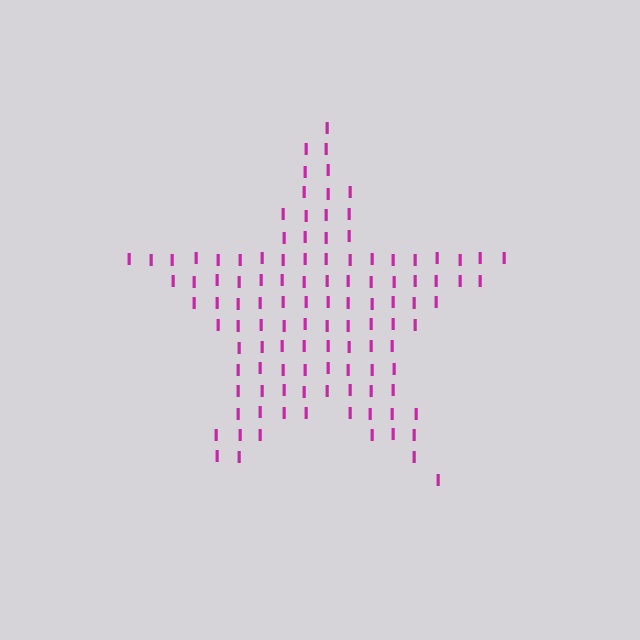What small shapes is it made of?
It is made of small letter I's.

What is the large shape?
The large shape is a star.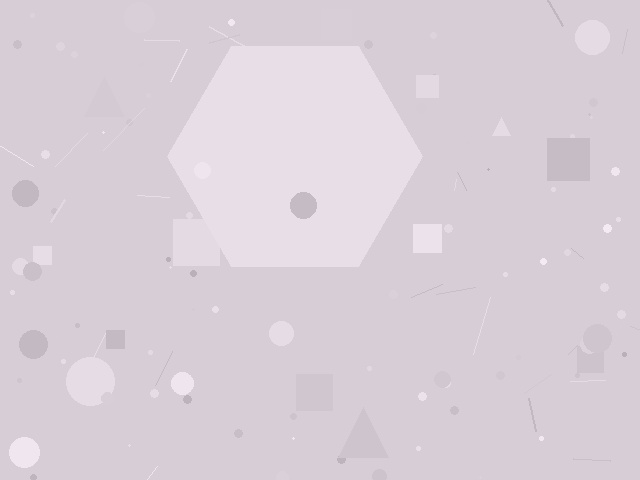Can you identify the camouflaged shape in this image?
The camouflaged shape is a hexagon.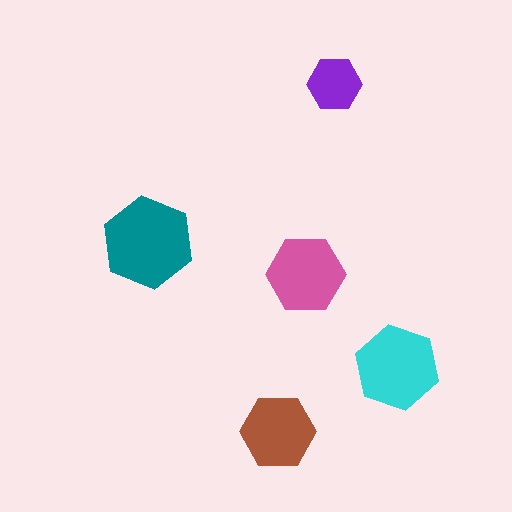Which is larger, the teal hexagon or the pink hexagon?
The teal one.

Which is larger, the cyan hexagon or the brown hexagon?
The cyan one.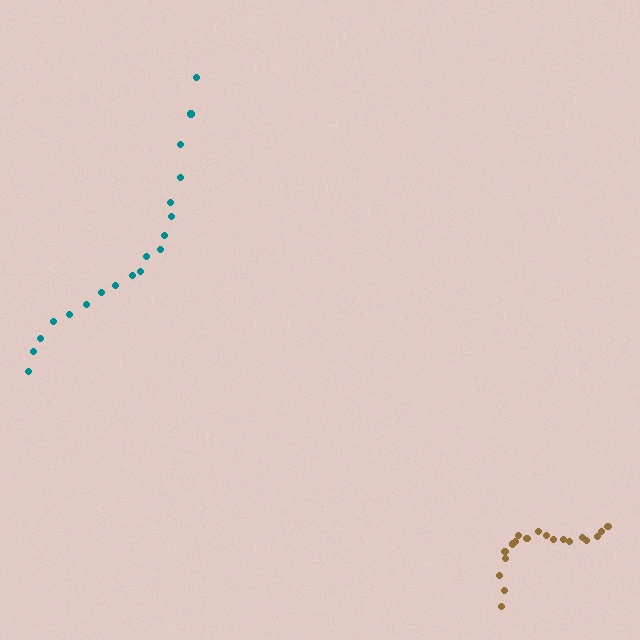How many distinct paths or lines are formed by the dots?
There are 2 distinct paths.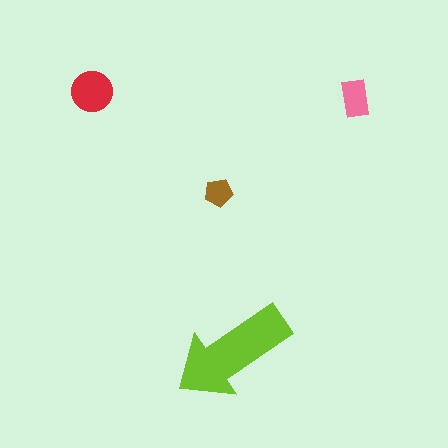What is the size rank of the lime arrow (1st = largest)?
1st.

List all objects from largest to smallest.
The lime arrow, the red circle, the pink rectangle, the brown pentagon.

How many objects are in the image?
There are 4 objects in the image.